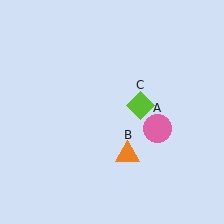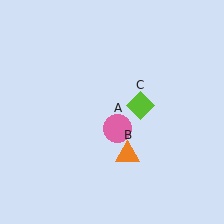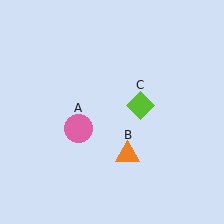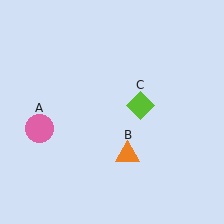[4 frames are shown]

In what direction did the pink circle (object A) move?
The pink circle (object A) moved left.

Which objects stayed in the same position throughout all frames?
Orange triangle (object B) and lime diamond (object C) remained stationary.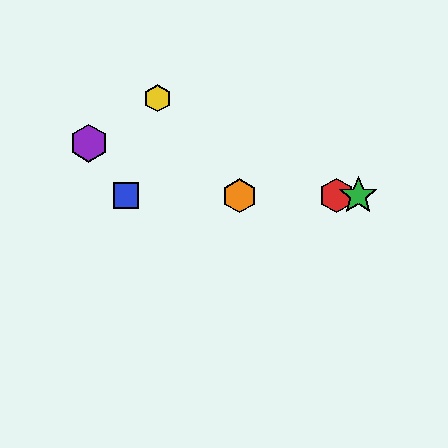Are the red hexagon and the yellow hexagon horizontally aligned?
No, the red hexagon is at y≈196 and the yellow hexagon is at y≈98.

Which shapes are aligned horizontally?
The red hexagon, the blue square, the green star, the orange hexagon are aligned horizontally.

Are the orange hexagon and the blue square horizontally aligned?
Yes, both are at y≈196.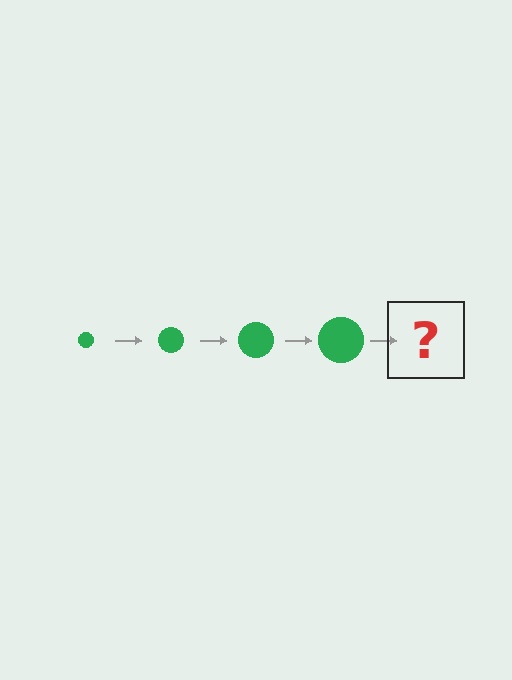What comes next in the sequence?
The next element should be a green circle, larger than the previous one.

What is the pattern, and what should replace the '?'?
The pattern is that the circle gets progressively larger each step. The '?' should be a green circle, larger than the previous one.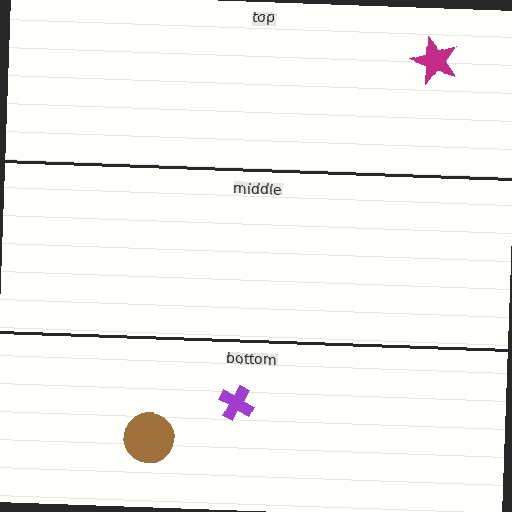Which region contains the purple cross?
The bottom region.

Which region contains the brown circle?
The bottom region.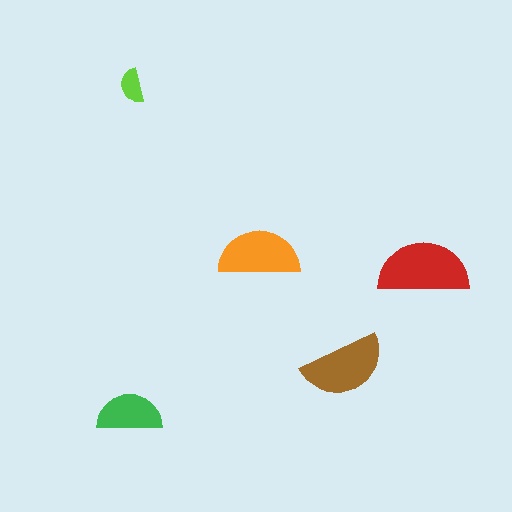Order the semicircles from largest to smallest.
the red one, the brown one, the orange one, the green one, the lime one.